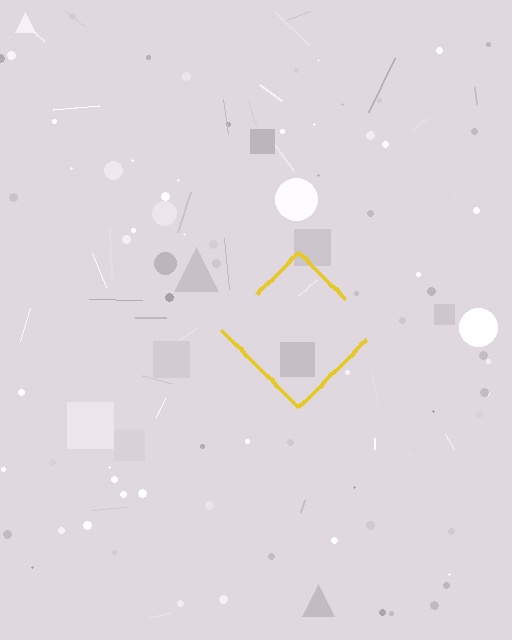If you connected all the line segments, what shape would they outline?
They would outline a diamond.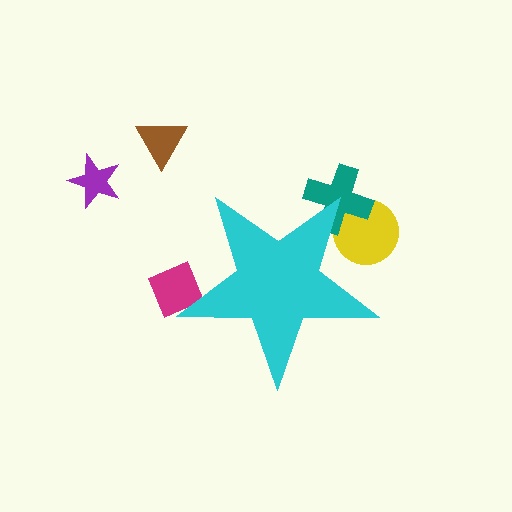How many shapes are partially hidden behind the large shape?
3 shapes are partially hidden.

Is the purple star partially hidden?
No, the purple star is fully visible.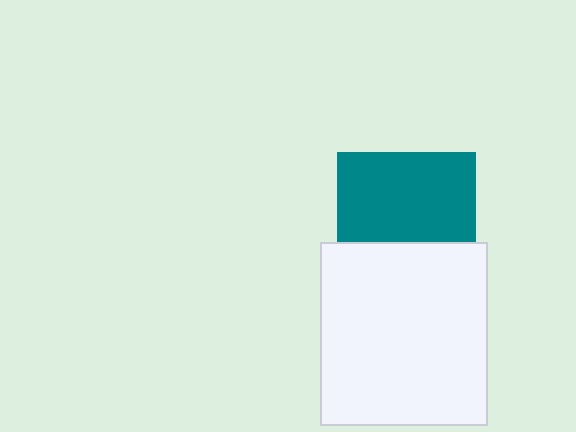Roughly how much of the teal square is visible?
About half of it is visible (roughly 64%).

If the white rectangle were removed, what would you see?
You would see the complete teal square.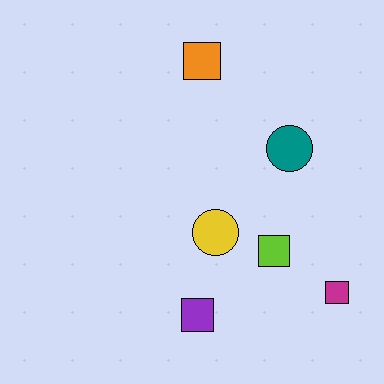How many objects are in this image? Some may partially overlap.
There are 6 objects.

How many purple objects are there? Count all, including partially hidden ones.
There is 1 purple object.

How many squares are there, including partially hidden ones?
There are 4 squares.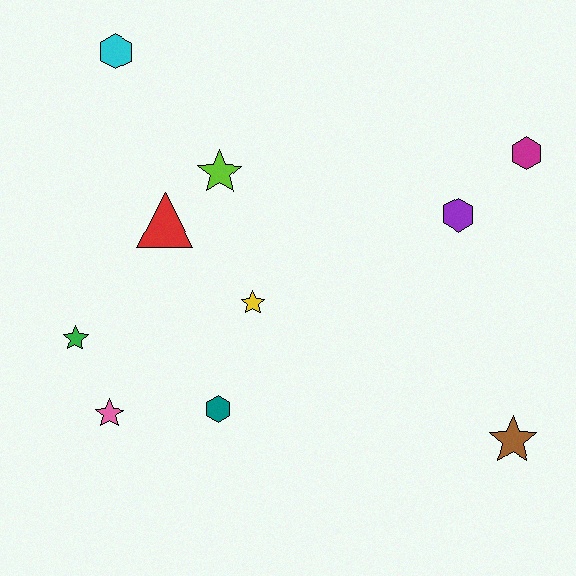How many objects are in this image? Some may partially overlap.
There are 10 objects.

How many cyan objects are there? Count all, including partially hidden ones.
There is 1 cyan object.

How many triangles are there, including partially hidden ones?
There is 1 triangle.